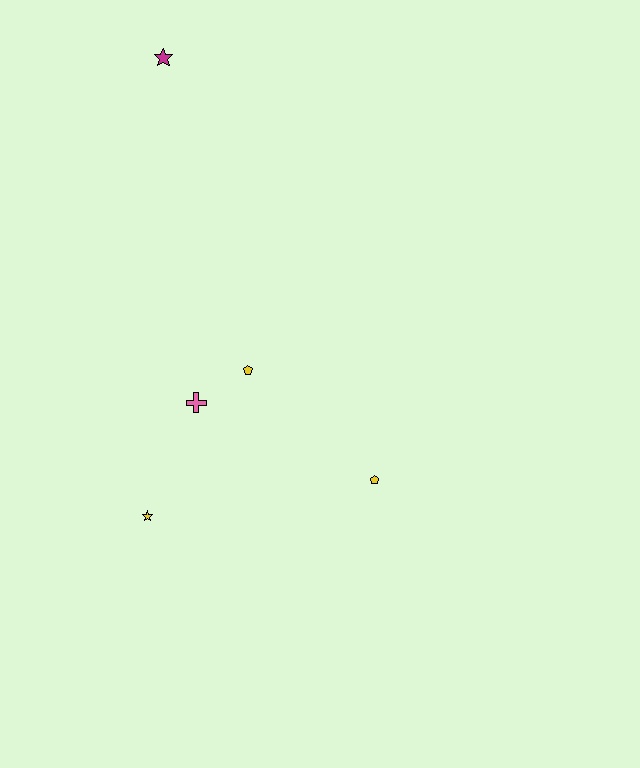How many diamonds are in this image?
There are no diamonds.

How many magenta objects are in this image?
There is 1 magenta object.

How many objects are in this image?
There are 5 objects.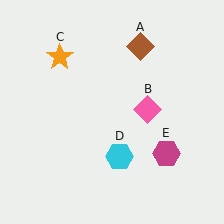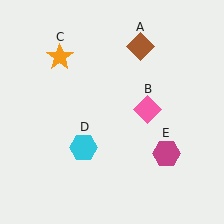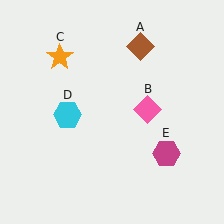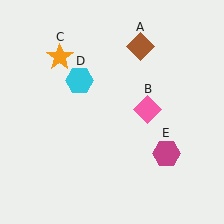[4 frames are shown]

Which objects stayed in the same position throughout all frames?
Brown diamond (object A) and pink diamond (object B) and orange star (object C) and magenta hexagon (object E) remained stationary.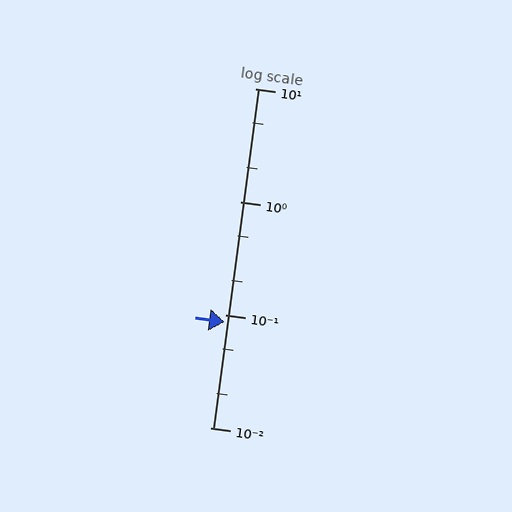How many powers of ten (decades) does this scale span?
The scale spans 3 decades, from 0.01 to 10.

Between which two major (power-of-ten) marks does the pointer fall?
The pointer is between 0.01 and 0.1.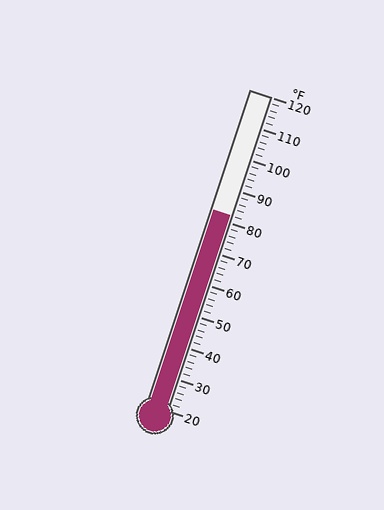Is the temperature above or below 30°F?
The temperature is above 30°F.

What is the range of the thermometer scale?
The thermometer scale ranges from 20°F to 120°F.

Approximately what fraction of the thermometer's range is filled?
The thermometer is filled to approximately 60% of its range.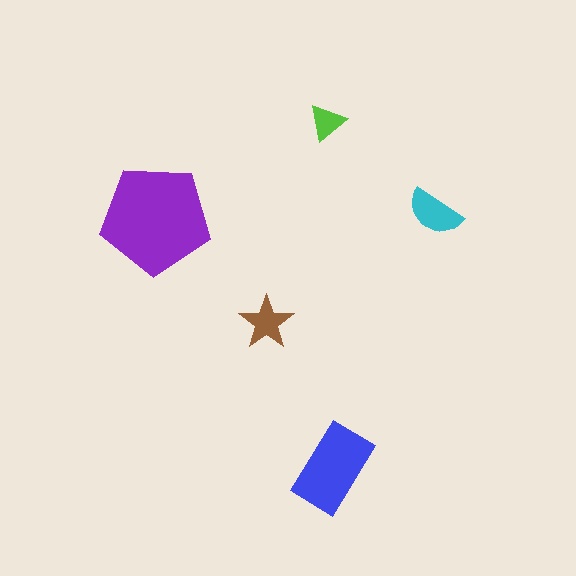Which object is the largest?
The purple pentagon.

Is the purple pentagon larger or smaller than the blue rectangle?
Larger.